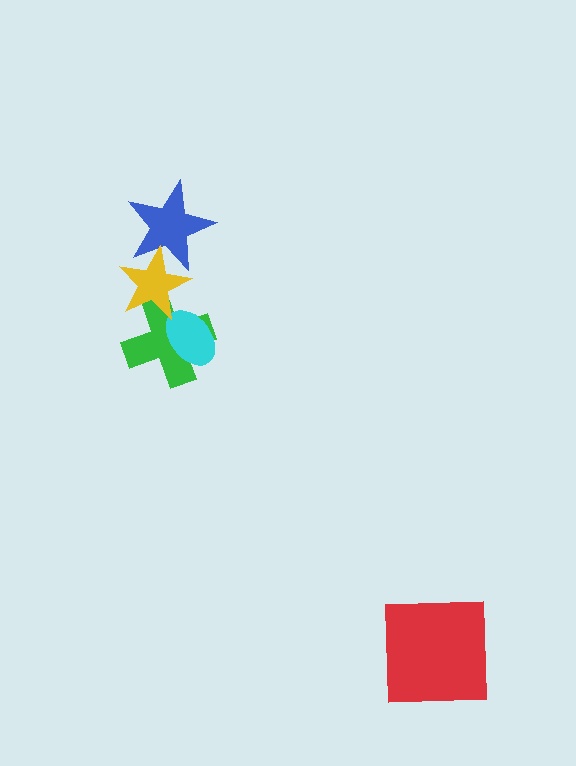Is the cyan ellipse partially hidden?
No, no other shape covers it.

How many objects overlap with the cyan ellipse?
1 object overlaps with the cyan ellipse.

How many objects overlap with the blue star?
1 object overlaps with the blue star.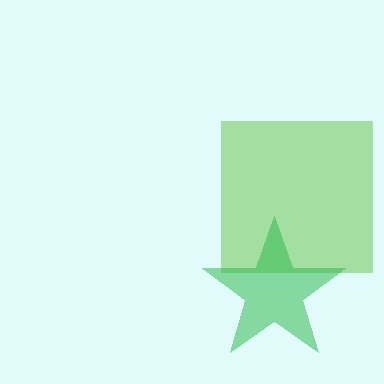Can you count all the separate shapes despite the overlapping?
Yes, there are 2 separate shapes.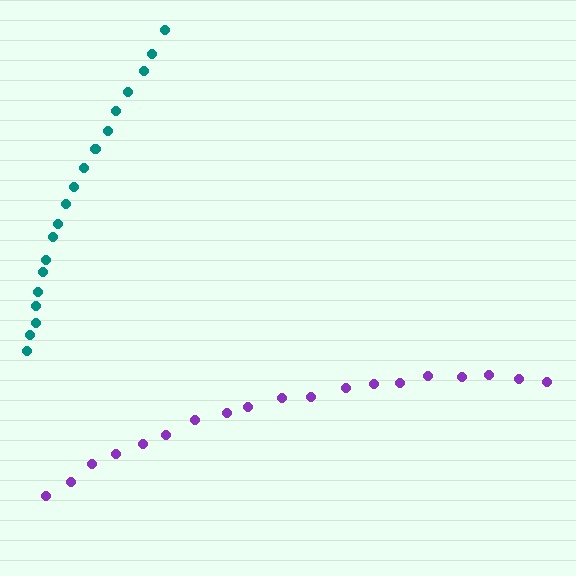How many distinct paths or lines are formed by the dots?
There are 2 distinct paths.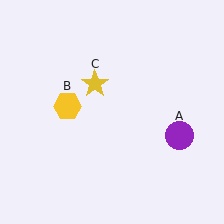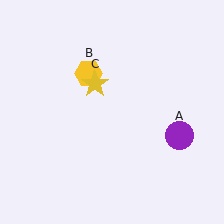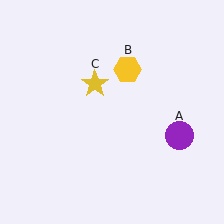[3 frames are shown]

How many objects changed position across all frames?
1 object changed position: yellow hexagon (object B).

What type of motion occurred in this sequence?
The yellow hexagon (object B) rotated clockwise around the center of the scene.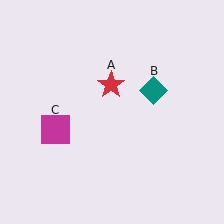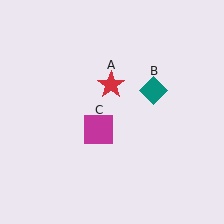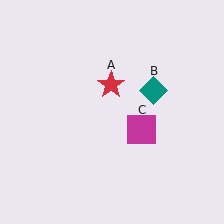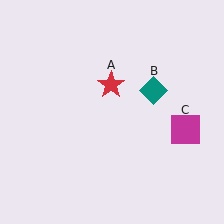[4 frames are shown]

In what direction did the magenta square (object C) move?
The magenta square (object C) moved right.